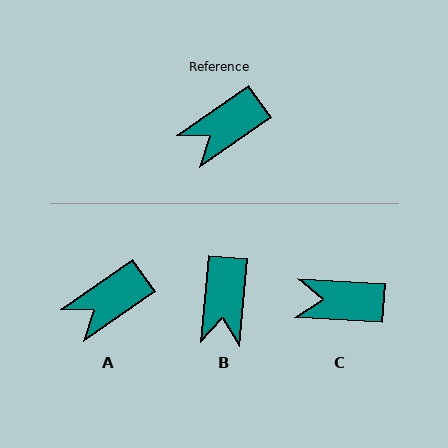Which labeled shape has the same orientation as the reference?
A.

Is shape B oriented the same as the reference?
No, it is off by about 50 degrees.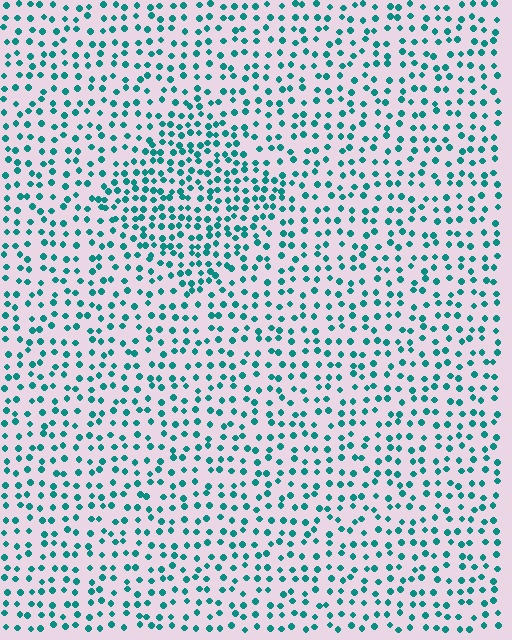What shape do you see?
I see a diamond.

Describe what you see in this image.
The image contains small teal elements arranged at two different densities. A diamond-shaped region is visible where the elements are more densely packed than the surrounding area.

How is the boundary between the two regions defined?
The boundary is defined by a change in element density (approximately 1.7x ratio). All elements are the same color, size, and shape.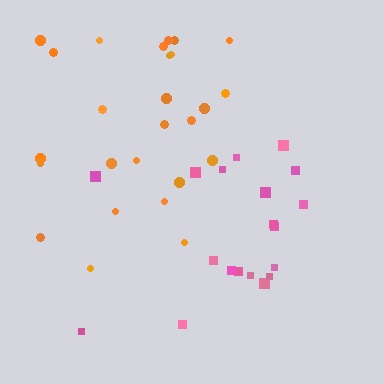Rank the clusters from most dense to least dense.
pink, orange.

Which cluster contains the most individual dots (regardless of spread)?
Orange (28).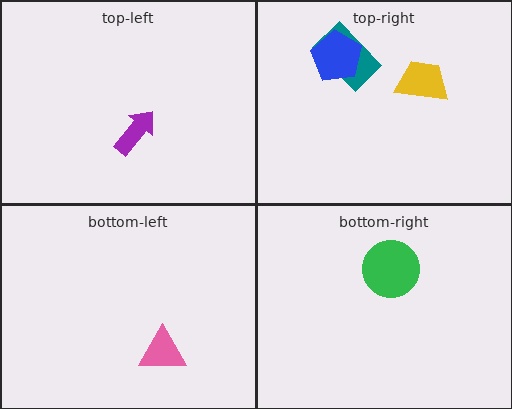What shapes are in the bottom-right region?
The green circle.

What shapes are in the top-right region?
The teal rectangle, the blue pentagon, the yellow trapezoid.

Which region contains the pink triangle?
The bottom-left region.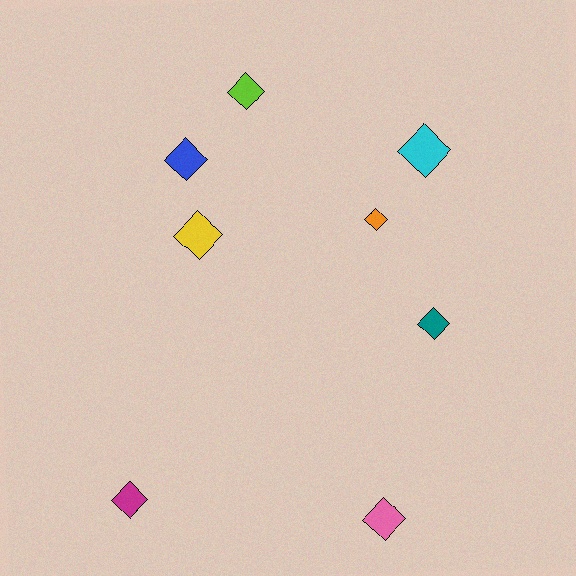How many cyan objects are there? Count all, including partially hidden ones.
There is 1 cyan object.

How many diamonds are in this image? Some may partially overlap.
There are 8 diamonds.